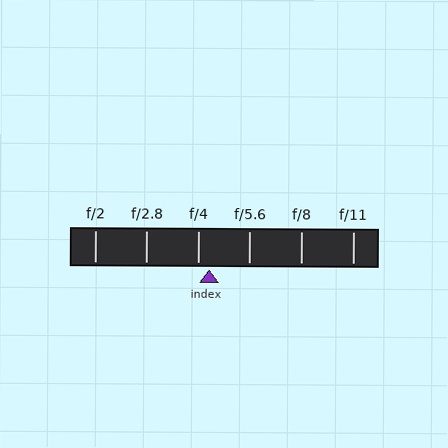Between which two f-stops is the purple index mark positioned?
The index mark is between f/4 and f/5.6.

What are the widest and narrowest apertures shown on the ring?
The widest aperture shown is f/2 and the narrowest is f/11.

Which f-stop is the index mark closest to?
The index mark is closest to f/4.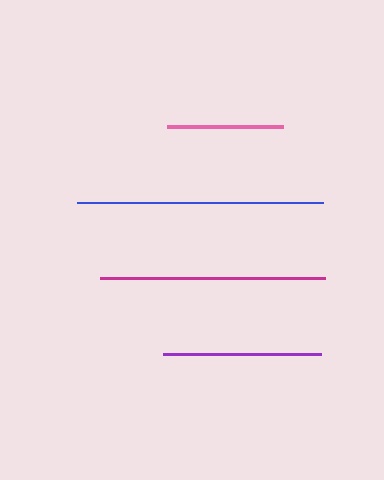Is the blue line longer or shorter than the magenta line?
The blue line is longer than the magenta line.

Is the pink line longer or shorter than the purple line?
The purple line is longer than the pink line.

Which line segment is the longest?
The blue line is the longest at approximately 246 pixels.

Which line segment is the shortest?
The pink line is the shortest at approximately 115 pixels.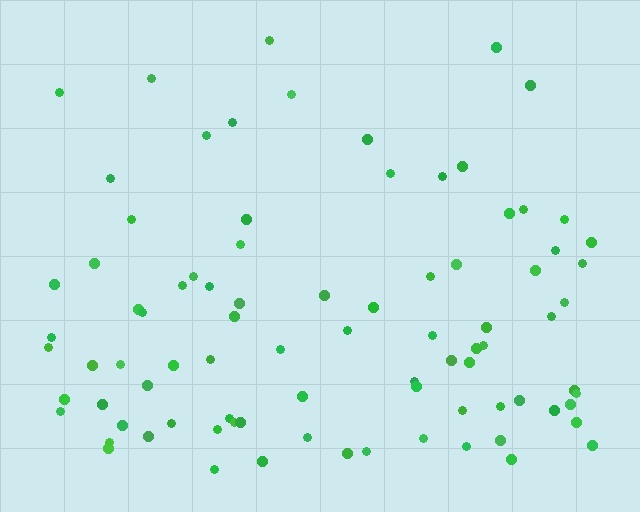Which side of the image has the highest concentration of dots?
The bottom.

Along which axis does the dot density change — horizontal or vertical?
Vertical.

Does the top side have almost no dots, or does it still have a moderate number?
Still a moderate number, just noticeably fewer than the bottom.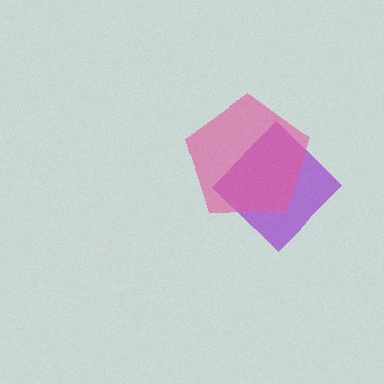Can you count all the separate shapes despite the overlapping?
Yes, there are 2 separate shapes.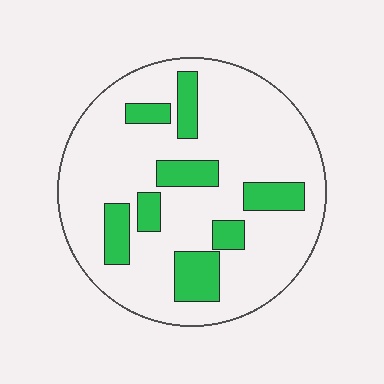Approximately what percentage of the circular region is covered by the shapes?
Approximately 20%.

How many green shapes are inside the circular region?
8.